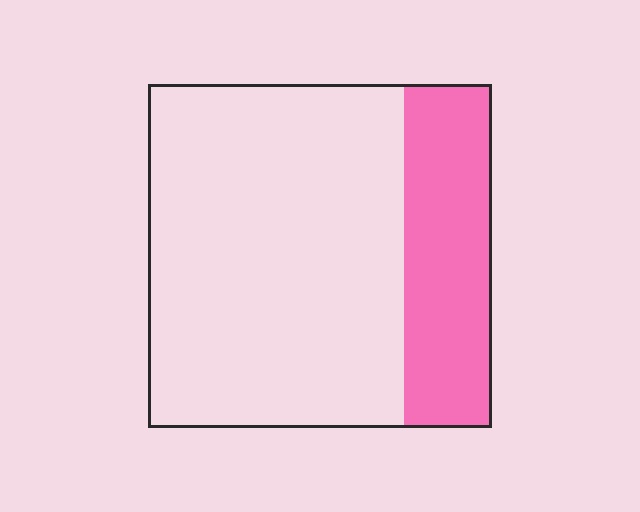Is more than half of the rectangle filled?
No.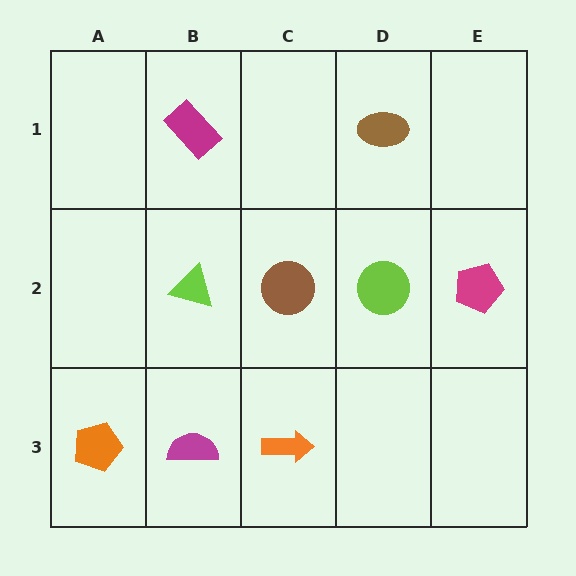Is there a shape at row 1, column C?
No, that cell is empty.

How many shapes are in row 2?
4 shapes.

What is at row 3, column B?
A magenta semicircle.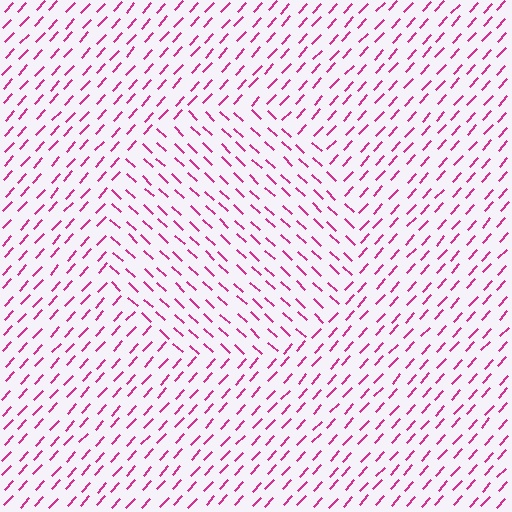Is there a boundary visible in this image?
Yes, there is a texture boundary formed by a change in line orientation.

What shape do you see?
I see a circle.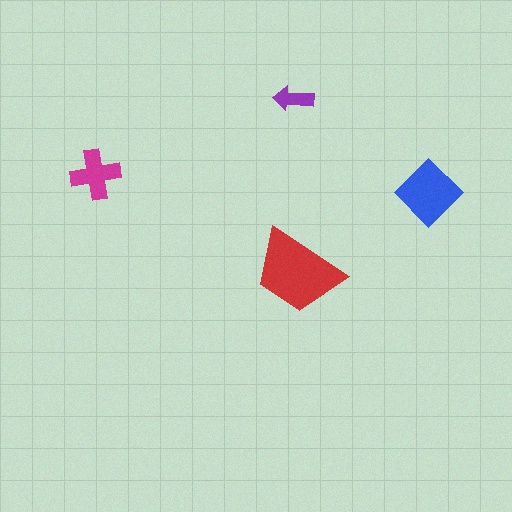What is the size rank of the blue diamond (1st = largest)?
2nd.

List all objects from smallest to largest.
The purple arrow, the magenta cross, the blue diamond, the red trapezoid.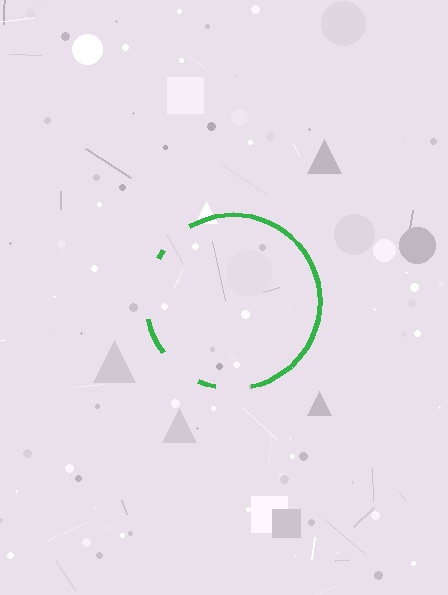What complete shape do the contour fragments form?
The contour fragments form a circle.